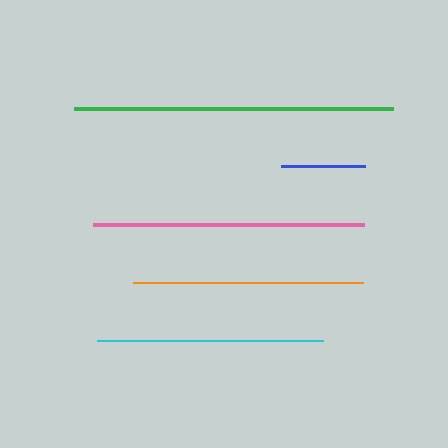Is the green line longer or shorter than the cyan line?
The green line is longer than the cyan line.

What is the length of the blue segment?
The blue segment is approximately 84 pixels long.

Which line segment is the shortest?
The blue line is the shortest at approximately 84 pixels.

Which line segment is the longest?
The green line is the longest at approximately 319 pixels.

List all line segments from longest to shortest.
From longest to shortest: green, pink, orange, cyan, blue.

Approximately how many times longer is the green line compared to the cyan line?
The green line is approximately 1.4 times the length of the cyan line.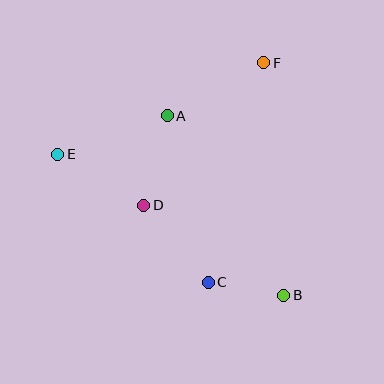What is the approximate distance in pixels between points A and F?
The distance between A and F is approximately 110 pixels.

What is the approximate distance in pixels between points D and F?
The distance between D and F is approximately 186 pixels.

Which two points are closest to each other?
Points B and C are closest to each other.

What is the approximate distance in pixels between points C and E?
The distance between C and E is approximately 198 pixels.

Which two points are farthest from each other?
Points B and E are farthest from each other.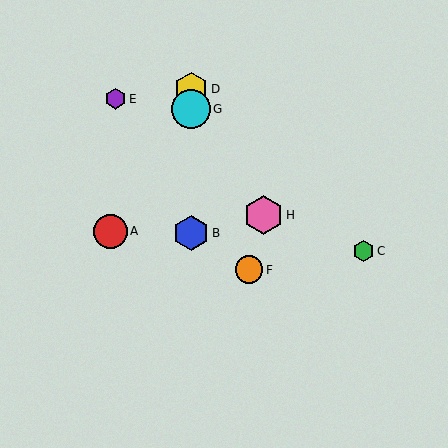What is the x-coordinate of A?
Object A is at x≈110.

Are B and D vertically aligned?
Yes, both are at x≈191.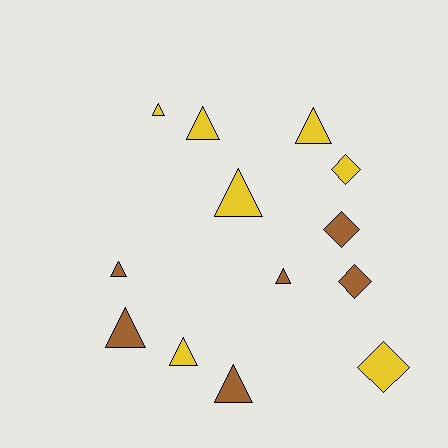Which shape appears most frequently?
Triangle, with 9 objects.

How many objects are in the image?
There are 13 objects.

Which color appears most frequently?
Yellow, with 7 objects.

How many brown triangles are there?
There are 4 brown triangles.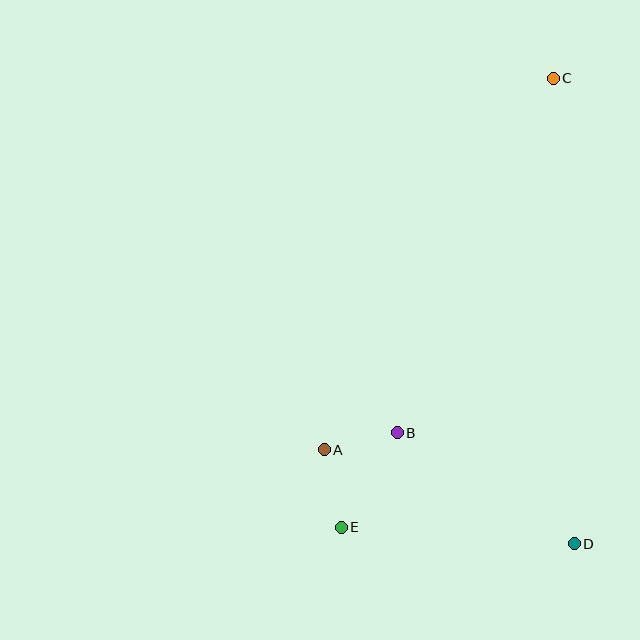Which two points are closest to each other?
Points A and B are closest to each other.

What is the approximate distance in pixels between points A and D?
The distance between A and D is approximately 267 pixels.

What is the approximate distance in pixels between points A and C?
The distance between A and C is approximately 437 pixels.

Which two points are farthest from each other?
Points C and E are farthest from each other.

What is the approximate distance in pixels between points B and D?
The distance between B and D is approximately 209 pixels.